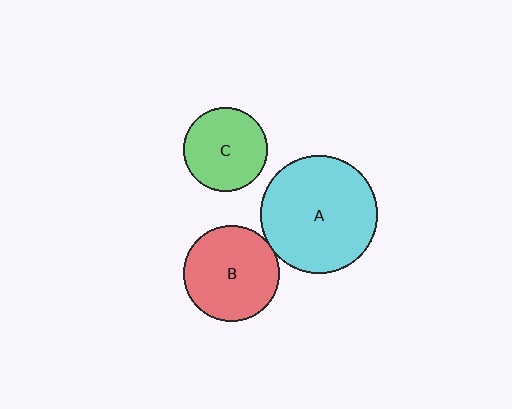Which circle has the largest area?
Circle A (cyan).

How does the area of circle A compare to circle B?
Approximately 1.5 times.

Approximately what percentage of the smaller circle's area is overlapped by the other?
Approximately 5%.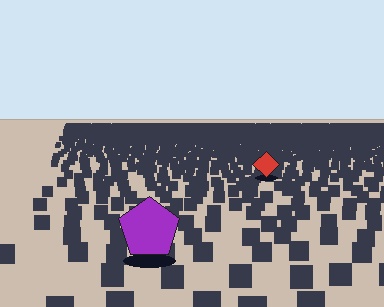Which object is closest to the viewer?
The purple pentagon is closest. The texture marks near it are larger and more spread out.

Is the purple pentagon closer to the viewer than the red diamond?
Yes. The purple pentagon is closer — you can tell from the texture gradient: the ground texture is coarser near it.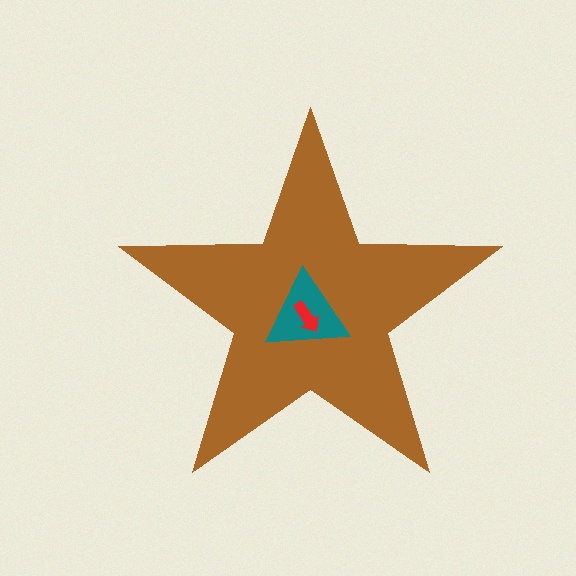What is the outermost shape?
The brown star.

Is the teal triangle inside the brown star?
Yes.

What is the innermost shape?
The red arrow.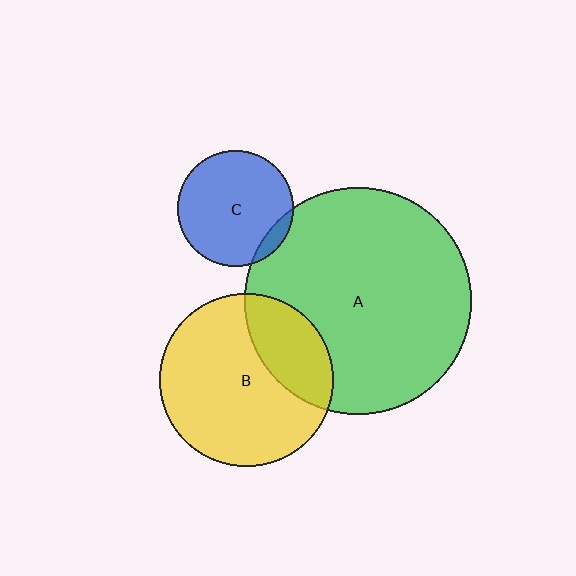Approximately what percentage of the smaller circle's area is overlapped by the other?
Approximately 25%.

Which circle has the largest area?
Circle A (green).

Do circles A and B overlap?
Yes.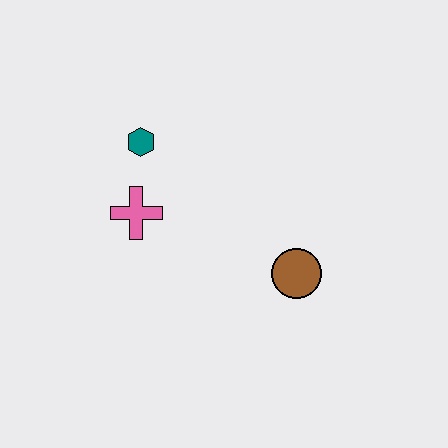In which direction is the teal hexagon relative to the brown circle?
The teal hexagon is to the left of the brown circle.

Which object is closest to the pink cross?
The teal hexagon is closest to the pink cross.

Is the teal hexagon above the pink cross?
Yes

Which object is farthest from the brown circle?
The teal hexagon is farthest from the brown circle.